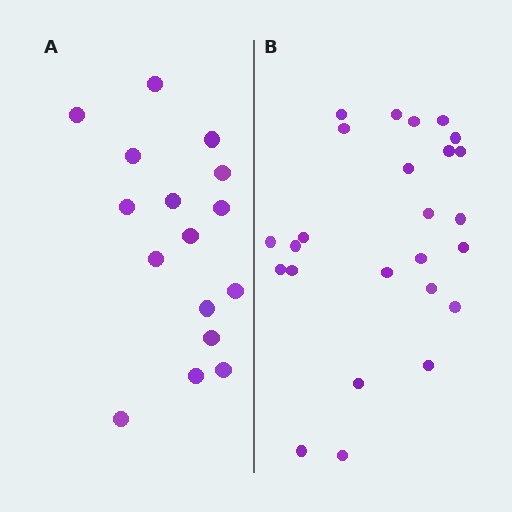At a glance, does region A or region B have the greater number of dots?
Region B (the right region) has more dots.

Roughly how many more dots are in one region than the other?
Region B has roughly 8 or so more dots than region A.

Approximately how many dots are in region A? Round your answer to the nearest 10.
About 20 dots. (The exact count is 16, which rounds to 20.)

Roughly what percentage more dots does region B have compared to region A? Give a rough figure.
About 55% more.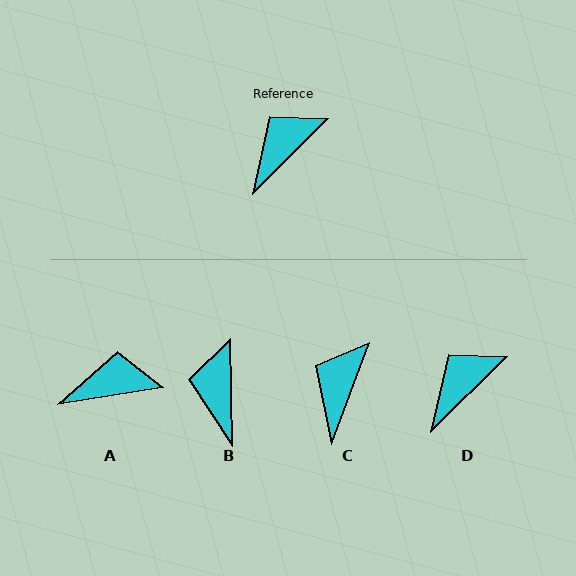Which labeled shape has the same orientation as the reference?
D.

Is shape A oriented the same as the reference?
No, it is off by about 36 degrees.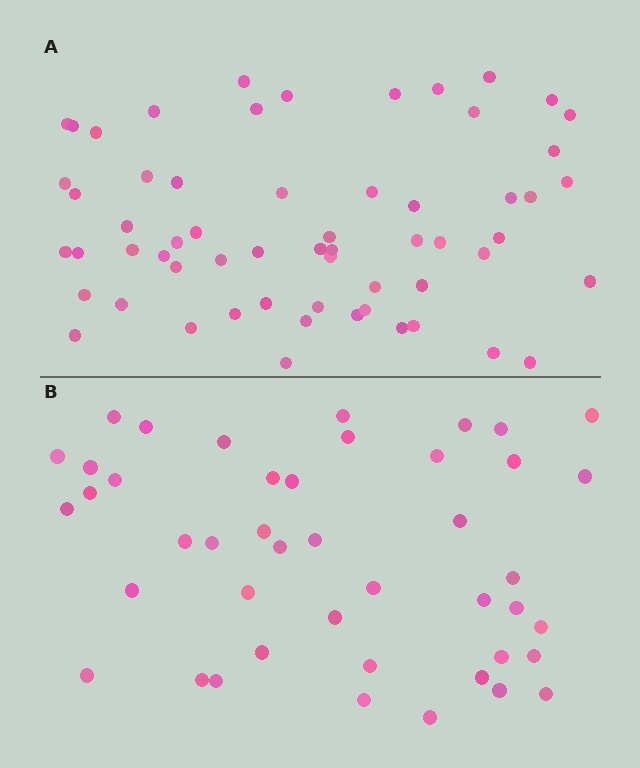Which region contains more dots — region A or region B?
Region A (the top region) has more dots.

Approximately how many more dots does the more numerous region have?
Region A has approximately 15 more dots than region B.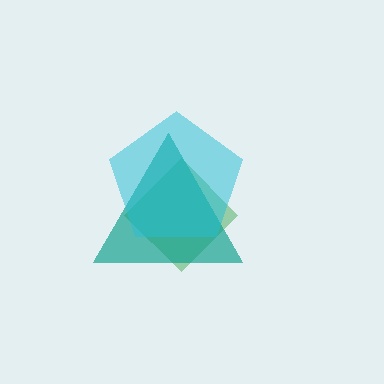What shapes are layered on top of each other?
The layered shapes are: a green diamond, a teal triangle, a cyan pentagon.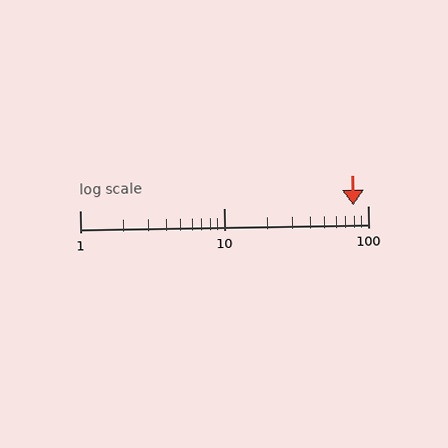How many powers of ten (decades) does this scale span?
The scale spans 2 decades, from 1 to 100.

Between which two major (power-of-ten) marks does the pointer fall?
The pointer is between 10 and 100.